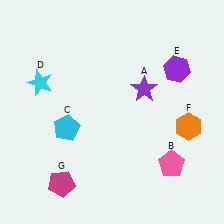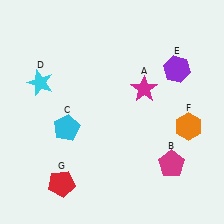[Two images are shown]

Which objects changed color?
A changed from purple to magenta. B changed from pink to magenta. G changed from magenta to red.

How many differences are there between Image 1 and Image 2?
There are 3 differences between the two images.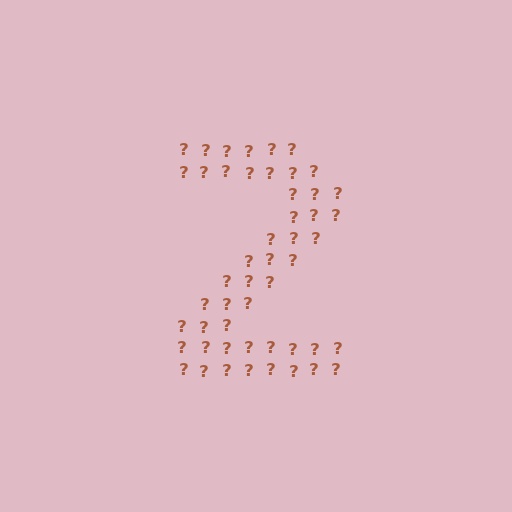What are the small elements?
The small elements are question marks.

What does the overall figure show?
The overall figure shows the digit 2.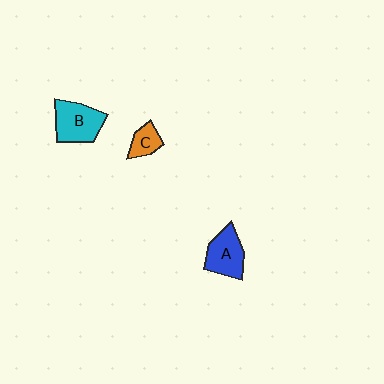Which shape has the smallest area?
Shape C (orange).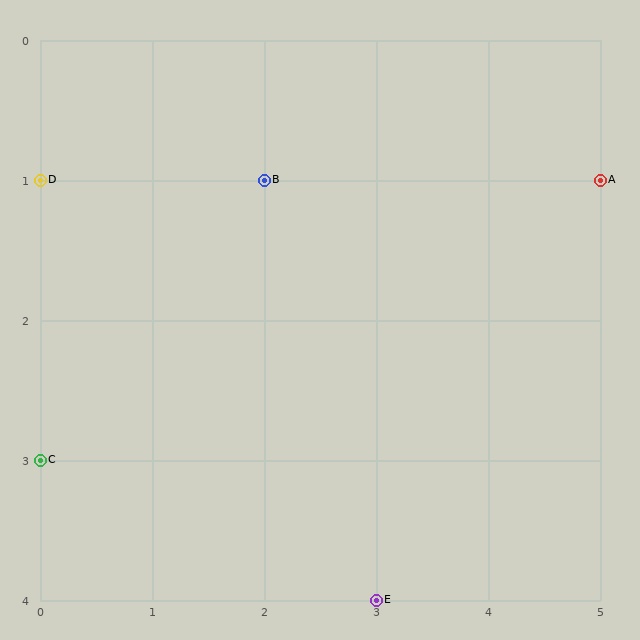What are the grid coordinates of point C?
Point C is at grid coordinates (0, 3).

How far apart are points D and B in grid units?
Points D and B are 2 columns apart.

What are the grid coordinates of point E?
Point E is at grid coordinates (3, 4).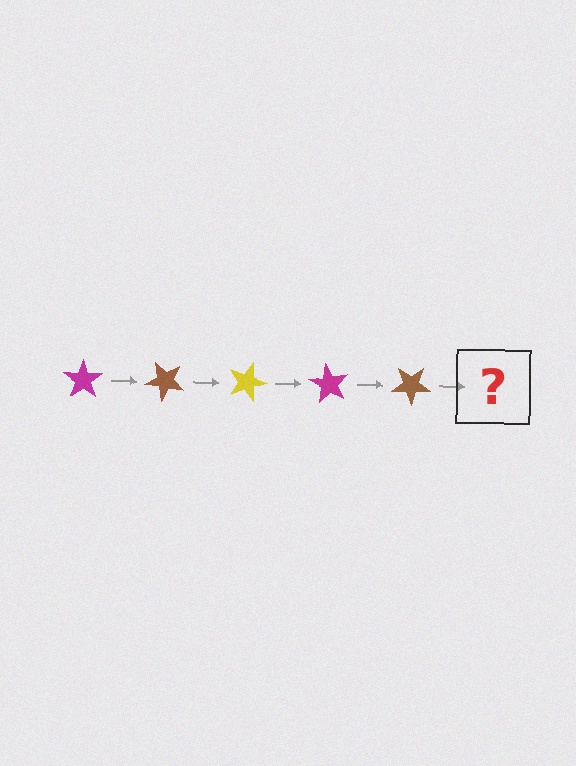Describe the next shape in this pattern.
It should be a yellow star, rotated 225 degrees from the start.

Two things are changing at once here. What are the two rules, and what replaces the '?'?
The two rules are that it rotates 45 degrees each step and the color cycles through magenta, brown, and yellow. The '?' should be a yellow star, rotated 225 degrees from the start.